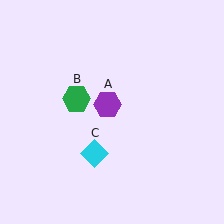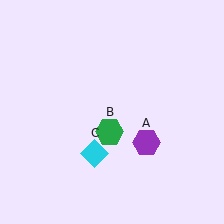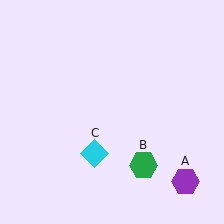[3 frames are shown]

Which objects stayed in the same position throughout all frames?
Cyan diamond (object C) remained stationary.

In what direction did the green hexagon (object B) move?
The green hexagon (object B) moved down and to the right.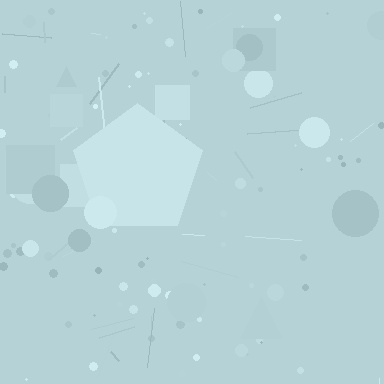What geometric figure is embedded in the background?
A pentagon is embedded in the background.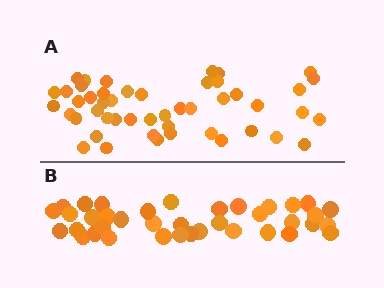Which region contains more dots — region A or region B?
Region A (the top region) has more dots.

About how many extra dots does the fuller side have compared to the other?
Region A has roughly 10 or so more dots than region B.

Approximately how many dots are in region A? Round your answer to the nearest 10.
About 50 dots. (The exact count is 48, which rounds to 50.)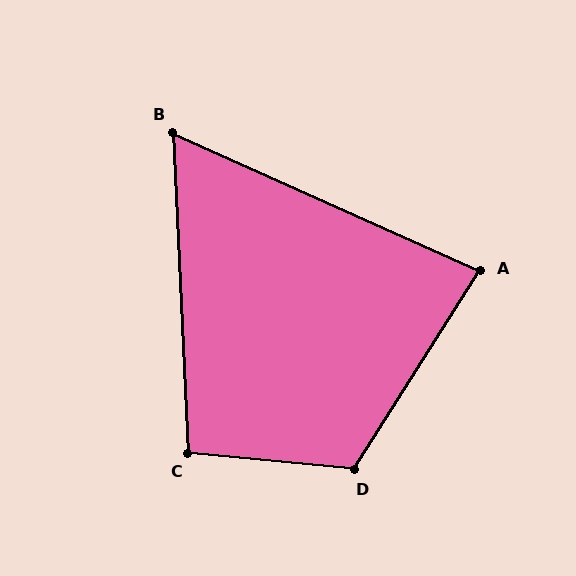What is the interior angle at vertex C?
Approximately 98 degrees (obtuse).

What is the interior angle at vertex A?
Approximately 82 degrees (acute).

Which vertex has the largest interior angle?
D, at approximately 117 degrees.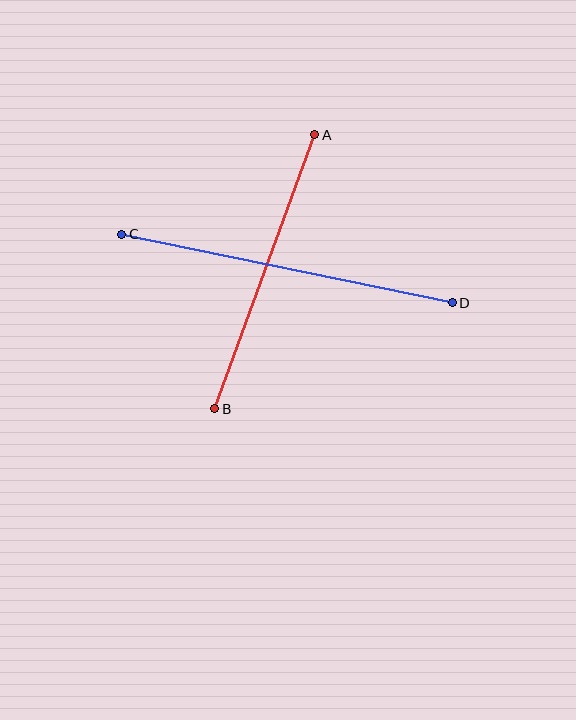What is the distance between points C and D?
The distance is approximately 337 pixels.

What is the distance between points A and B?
The distance is approximately 292 pixels.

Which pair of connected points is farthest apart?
Points C and D are farthest apart.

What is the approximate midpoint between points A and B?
The midpoint is at approximately (265, 272) pixels.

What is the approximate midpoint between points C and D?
The midpoint is at approximately (287, 269) pixels.